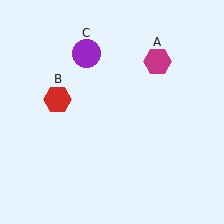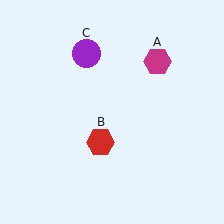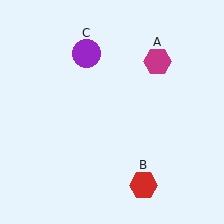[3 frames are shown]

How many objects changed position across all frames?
1 object changed position: red hexagon (object B).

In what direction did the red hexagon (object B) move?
The red hexagon (object B) moved down and to the right.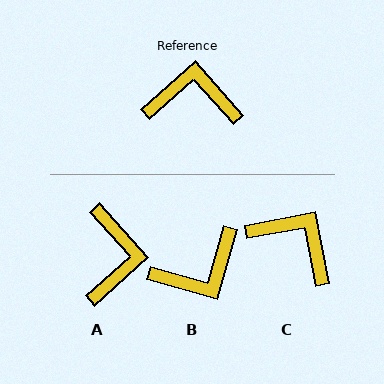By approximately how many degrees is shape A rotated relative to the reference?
Approximately 89 degrees clockwise.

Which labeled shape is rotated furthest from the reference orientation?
B, about 147 degrees away.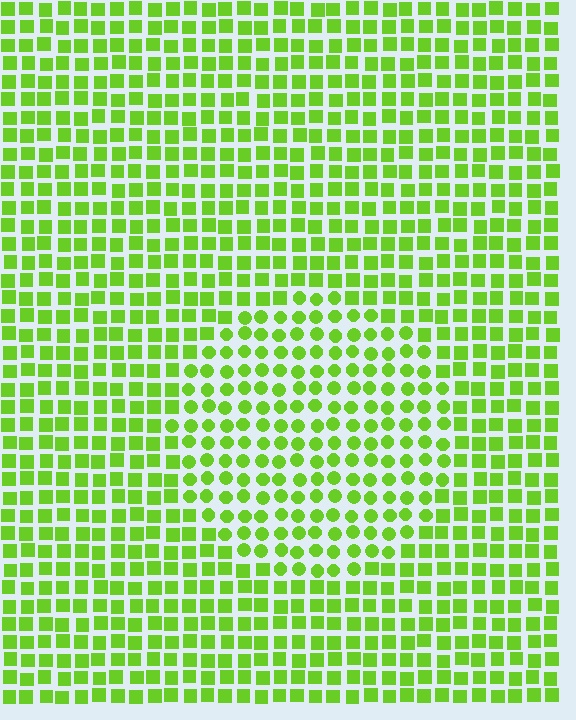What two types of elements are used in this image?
The image uses circles inside the circle region and squares outside it.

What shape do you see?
I see a circle.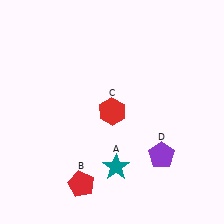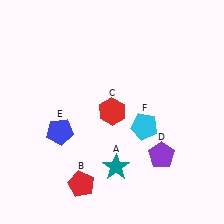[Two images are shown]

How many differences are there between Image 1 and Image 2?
There are 2 differences between the two images.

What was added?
A blue pentagon (E), a cyan pentagon (F) were added in Image 2.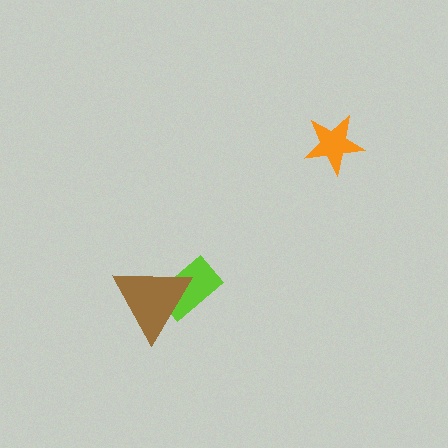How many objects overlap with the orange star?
0 objects overlap with the orange star.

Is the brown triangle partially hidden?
No, no other shape covers it.